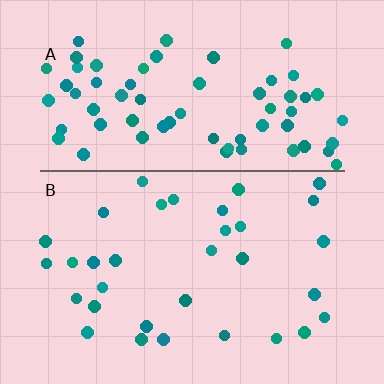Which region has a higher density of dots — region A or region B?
A (the top).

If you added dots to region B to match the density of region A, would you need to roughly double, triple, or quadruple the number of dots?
Approximately double.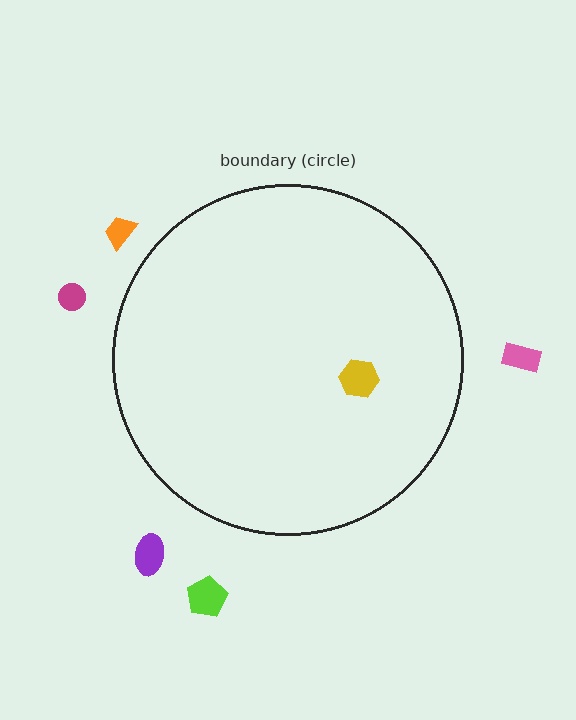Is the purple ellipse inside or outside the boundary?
Outside.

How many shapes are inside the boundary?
1 inside, 5 outside.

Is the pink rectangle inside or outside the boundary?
Outside.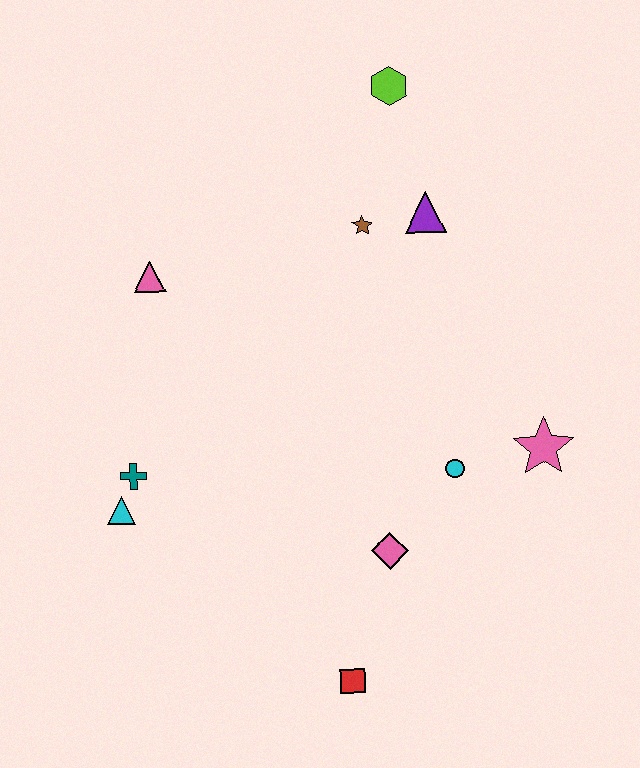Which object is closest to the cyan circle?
The pink star is closest to the cyan circle.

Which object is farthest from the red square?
The lime hexagon is farthest from the red square.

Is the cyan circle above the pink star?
No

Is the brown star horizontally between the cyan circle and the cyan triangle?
Yes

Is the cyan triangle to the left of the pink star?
Yes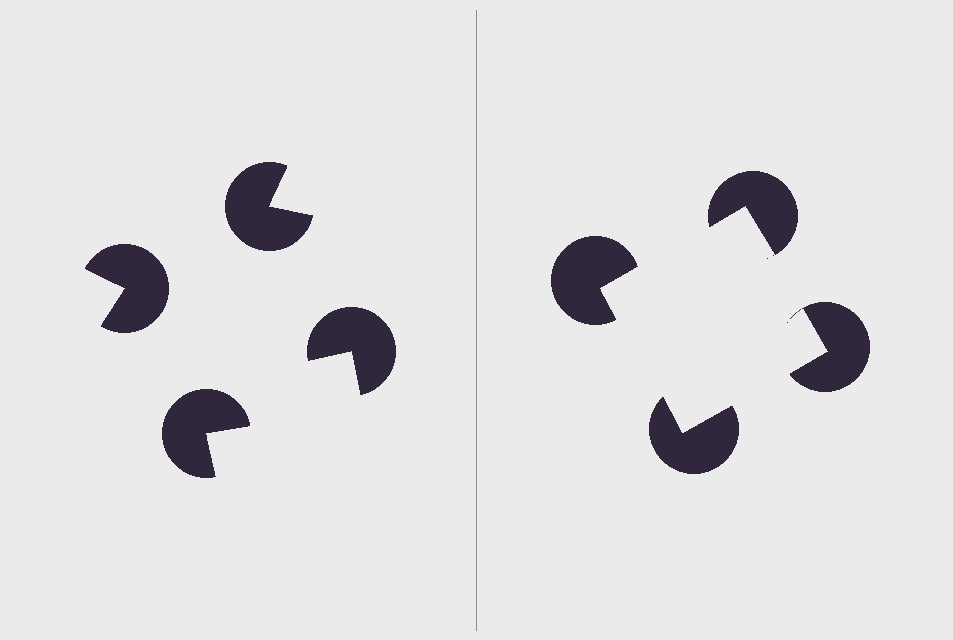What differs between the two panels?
The pac-man discs are positioned identically on both sides; only the wedge orientations differ. On the right they align to a square; on the left they are misaligned.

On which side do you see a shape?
An illusory square appears on the right side. On the left side the wedge cuts are rotated, so no coherent shape forms.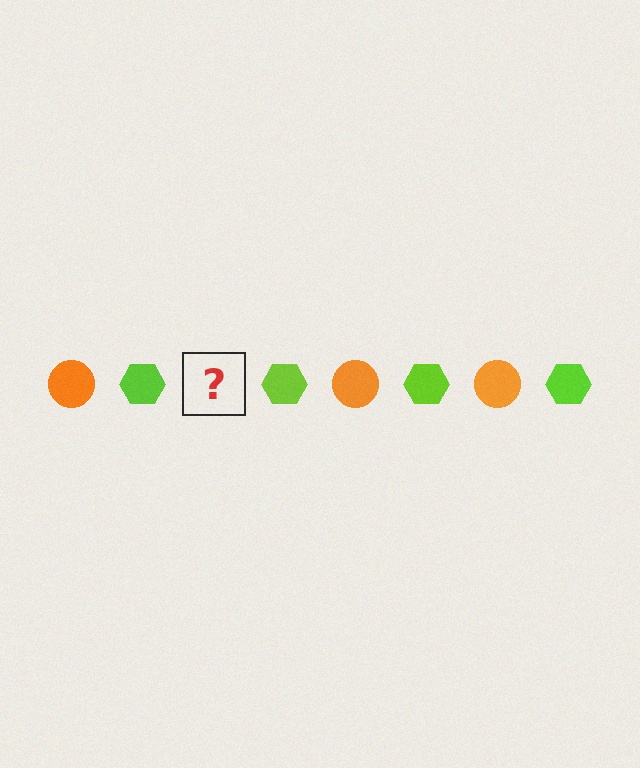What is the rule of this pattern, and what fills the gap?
The rule is that the pattern alternates between orange circle and lime hexagon. The gap should be filled with an orange circle.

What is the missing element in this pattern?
The missing element is an orange circle.